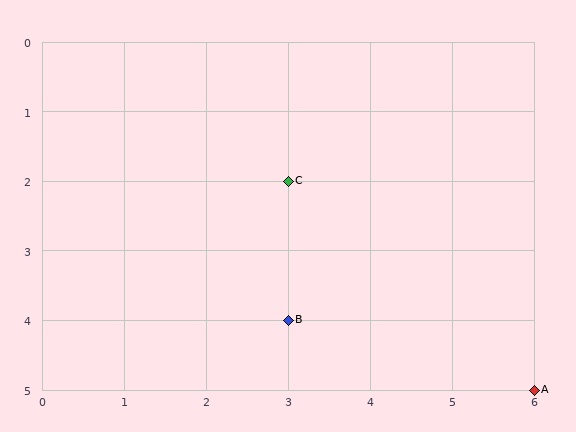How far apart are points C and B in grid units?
Points C and B are 2 rows apart.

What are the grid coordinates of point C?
Point C is at grid coordinates (3, 2).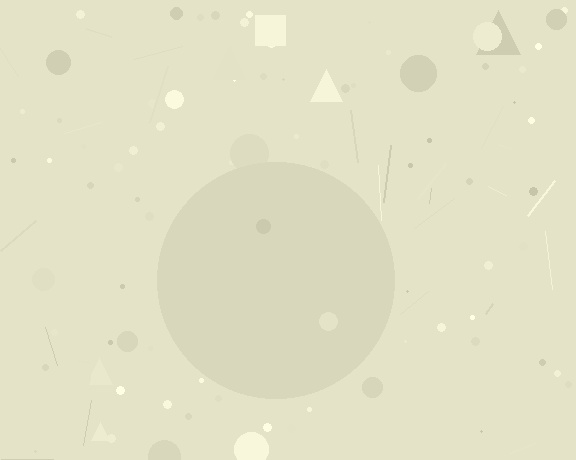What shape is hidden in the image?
A circle is hidden in the image.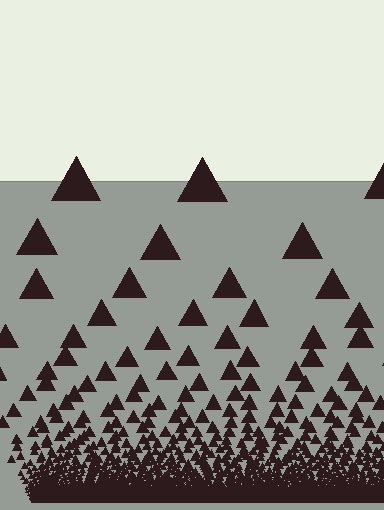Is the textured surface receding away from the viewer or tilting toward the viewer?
The surface appears to tilt toward the viewer. Texture elements get larger and sparser toward the top.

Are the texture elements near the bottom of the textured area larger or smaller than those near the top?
Smaller. The gradient is inverted — elements near the bottom are smaller and denser.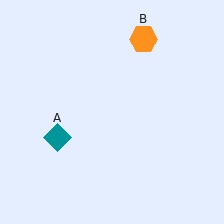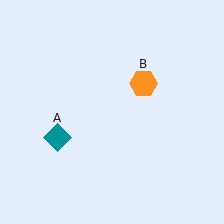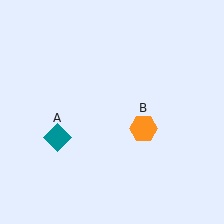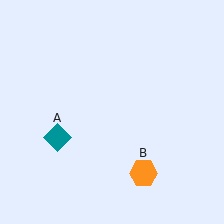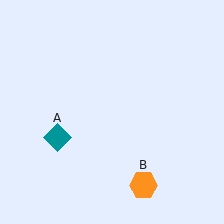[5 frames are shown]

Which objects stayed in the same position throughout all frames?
Teal diamond (object A) remained stationary.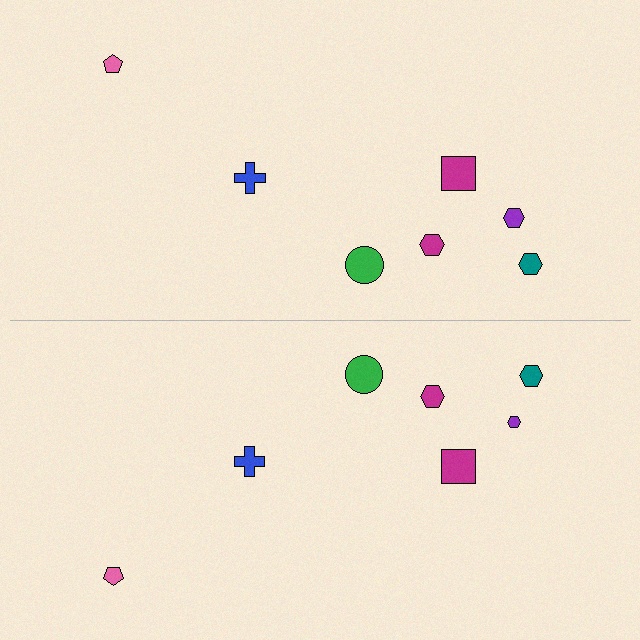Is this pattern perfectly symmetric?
No, the pattern is not perfectly symmetric. The purple hexagon on the bottom side has a different size than its mirror counterpart.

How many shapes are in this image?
There are 14 shapes in this image.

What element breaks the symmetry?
The purple hexagon on the bottom side has a different size than its mirror counterpart.